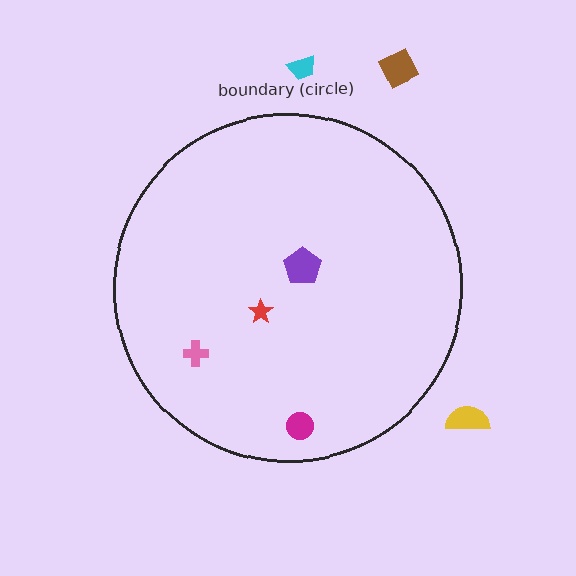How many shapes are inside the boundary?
4 inside, 3 outside.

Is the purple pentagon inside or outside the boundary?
Inside.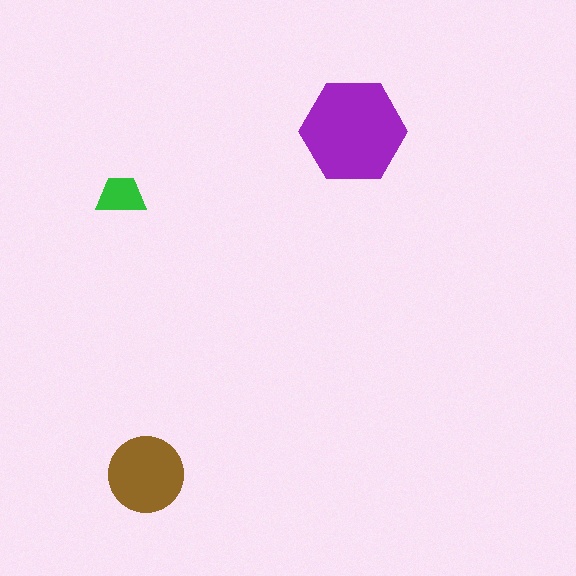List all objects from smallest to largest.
The green trapezoid, the brown circle, the purple hexagon.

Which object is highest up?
The purple hexagon is topmost.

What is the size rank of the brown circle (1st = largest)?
2nd.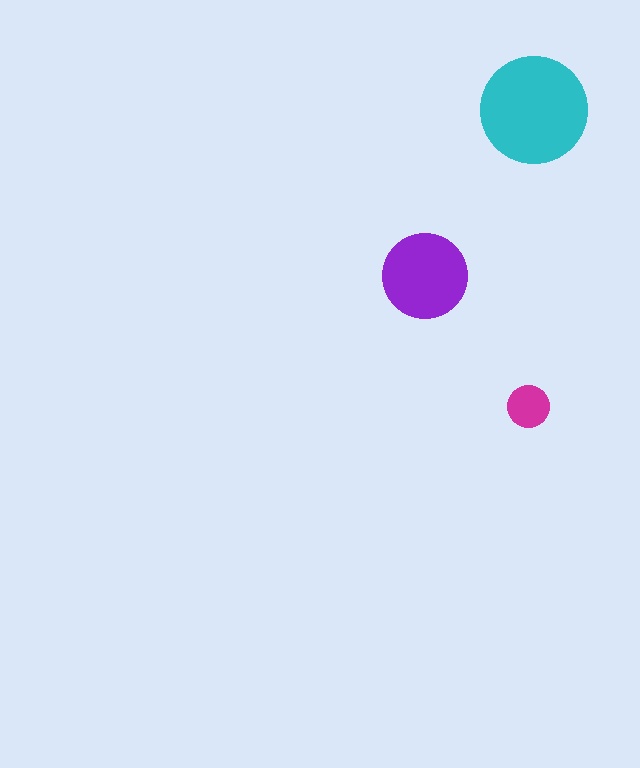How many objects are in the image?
There are 3 objects in the image.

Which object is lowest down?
The magenta circle is bottommost.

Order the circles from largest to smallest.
the cyan one, the purple one, the magenta one.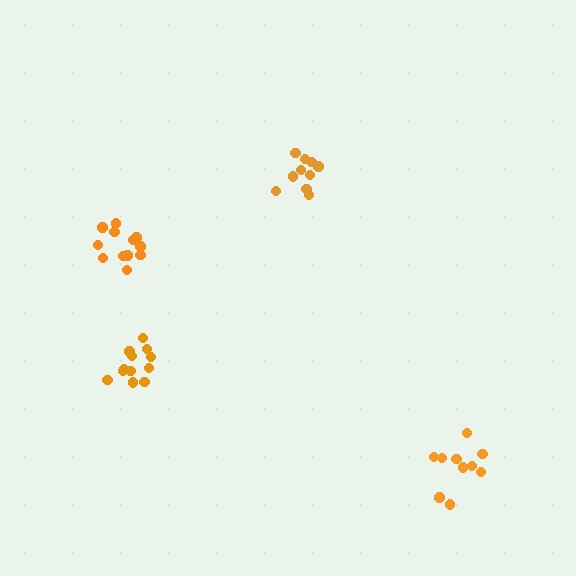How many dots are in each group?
Group 1: 12 dots, Group 2: 10 dots, Group 3: 12 dots, Group 4: 10 dots (44 total).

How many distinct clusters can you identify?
There are 4 distinct clusters.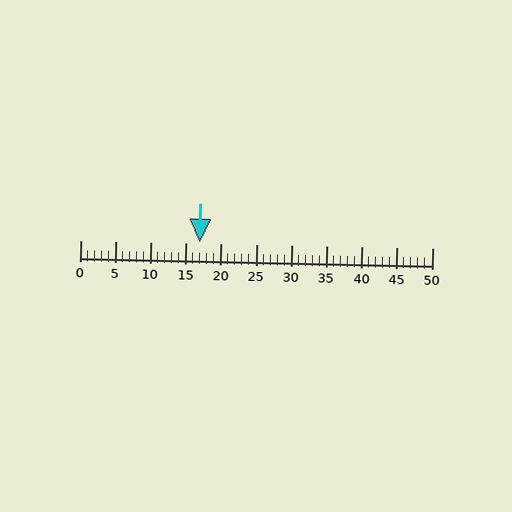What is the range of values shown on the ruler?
The ruler shows values from 0 to 50.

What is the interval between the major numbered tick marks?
The major tick marks are spaced 5 units apart.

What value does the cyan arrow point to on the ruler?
The cyan arrow points to approximately 17.